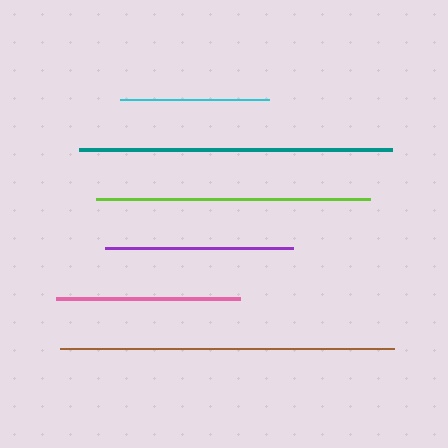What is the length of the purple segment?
The purple segment is approximately 188 pixels long.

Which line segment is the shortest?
The cyan line is the shortest at approximately 149 pixels.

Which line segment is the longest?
The brown line is the longest at approximately 334 pixels.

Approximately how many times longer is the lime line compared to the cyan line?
The lime line is approximately 1.8 times the length of the cyan line.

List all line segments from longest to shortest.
From longest to shortest: brown, teal, lime, purple, pink, cyan.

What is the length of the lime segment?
The lime segment is approximately 274 pixels long.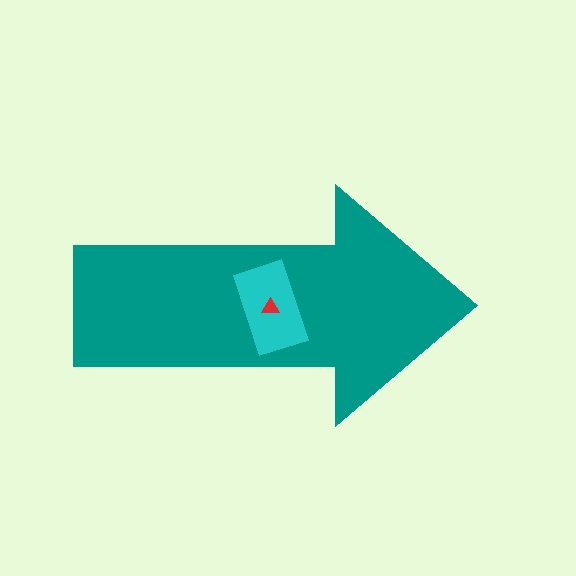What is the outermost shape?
The teal arrow.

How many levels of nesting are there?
3.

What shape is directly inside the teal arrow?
The cyan rectangle.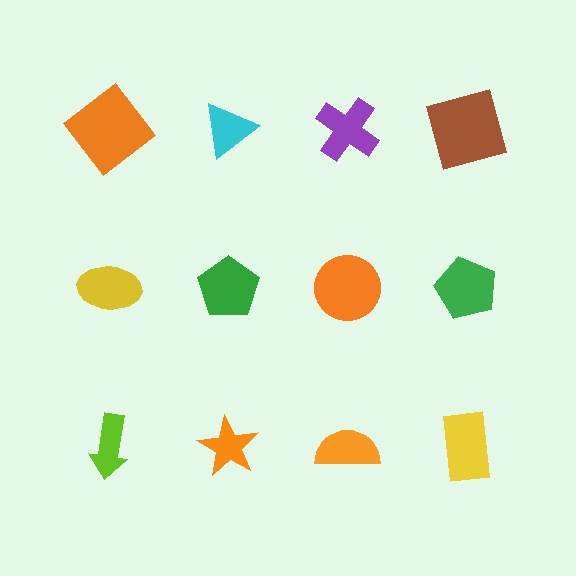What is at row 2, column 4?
A green pentagon.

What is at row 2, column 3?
An orange circle.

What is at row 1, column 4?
A brown square.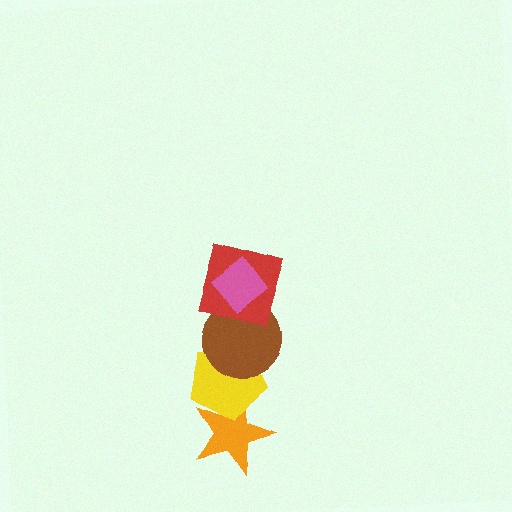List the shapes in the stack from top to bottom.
From top to bottom: the pink diamond, the red square, the brown circle, the yellow pentagon, the orange star.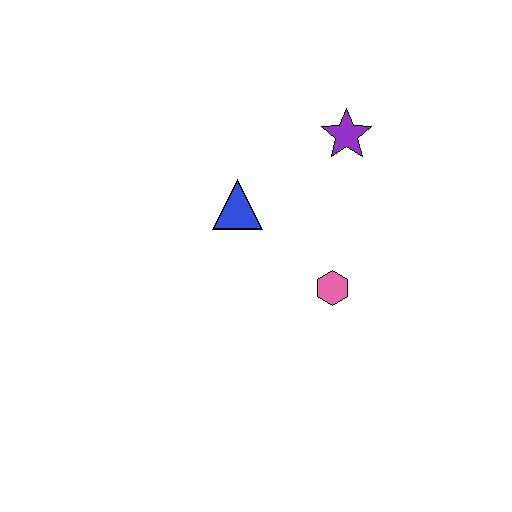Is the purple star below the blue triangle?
No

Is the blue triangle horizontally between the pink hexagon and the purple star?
No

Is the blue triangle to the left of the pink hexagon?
Yes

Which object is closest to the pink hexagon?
The blue triangle is closest to the pink hexagon.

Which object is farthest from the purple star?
The pink hexagon is farthest from the purple star.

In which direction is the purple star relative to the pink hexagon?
The purple star is above the pink hexagon.